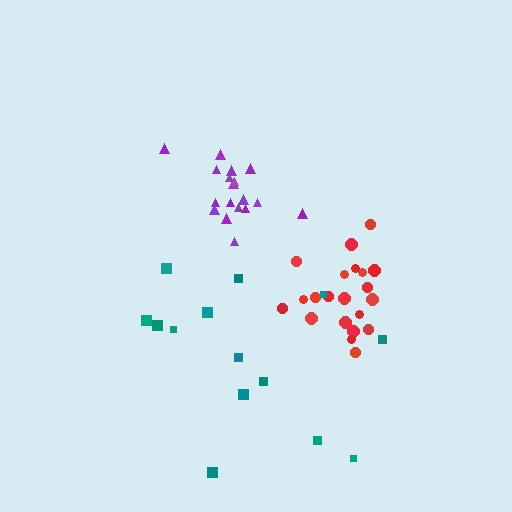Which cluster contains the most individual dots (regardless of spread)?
Red (21).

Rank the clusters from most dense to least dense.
purple, red, teal.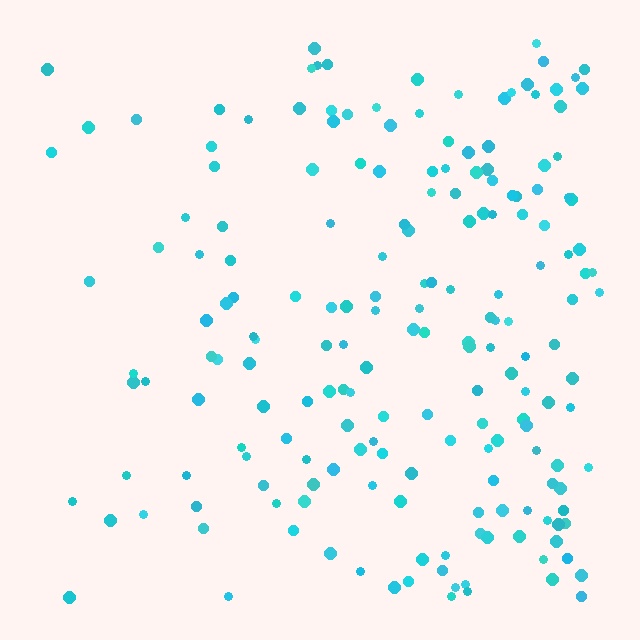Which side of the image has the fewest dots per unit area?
The left.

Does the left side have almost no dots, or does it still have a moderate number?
Still a moderate number, just noticeably fewer than the right.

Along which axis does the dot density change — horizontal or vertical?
Horizontal.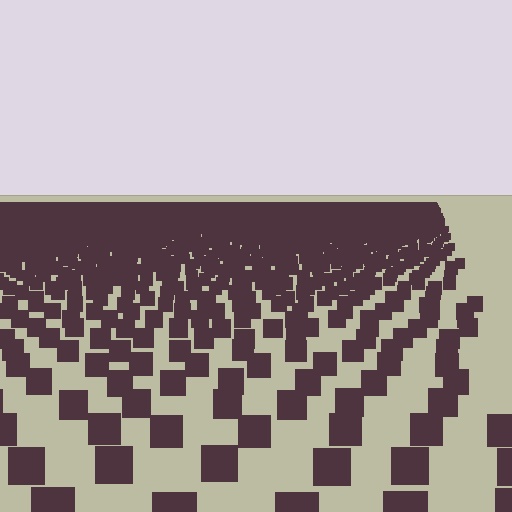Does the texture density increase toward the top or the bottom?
Density increases toward the top.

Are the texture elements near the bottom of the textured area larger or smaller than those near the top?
Larger. Near the bottom, elements are closer to the viewer and appear at a bigger on-screen size.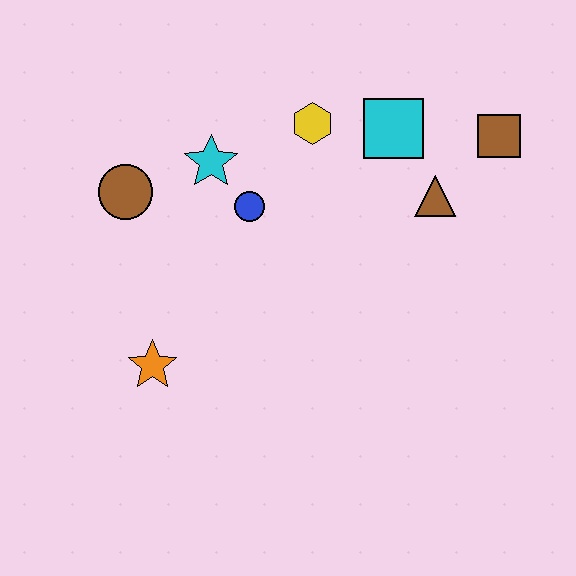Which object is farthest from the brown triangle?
The orange star is farthest from the brown triangle.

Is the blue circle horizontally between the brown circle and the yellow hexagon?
Yes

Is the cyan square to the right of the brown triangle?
No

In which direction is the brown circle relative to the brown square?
The brown circle is to the left of the brown square.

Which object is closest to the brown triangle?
The cyan square is closest to the brown triangle.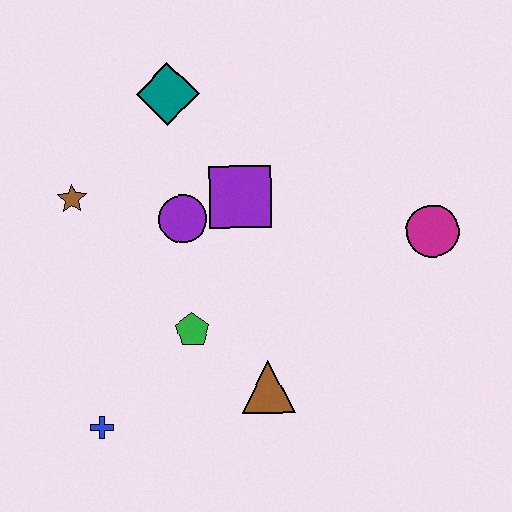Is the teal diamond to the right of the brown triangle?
No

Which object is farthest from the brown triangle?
The teal diamond is farthest from the brown triangle.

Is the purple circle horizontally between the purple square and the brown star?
Yes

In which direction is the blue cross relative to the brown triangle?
The blue cross is to the left of the brown triangle.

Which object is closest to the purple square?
The purple circle is closest to the purple square.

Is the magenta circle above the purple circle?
No